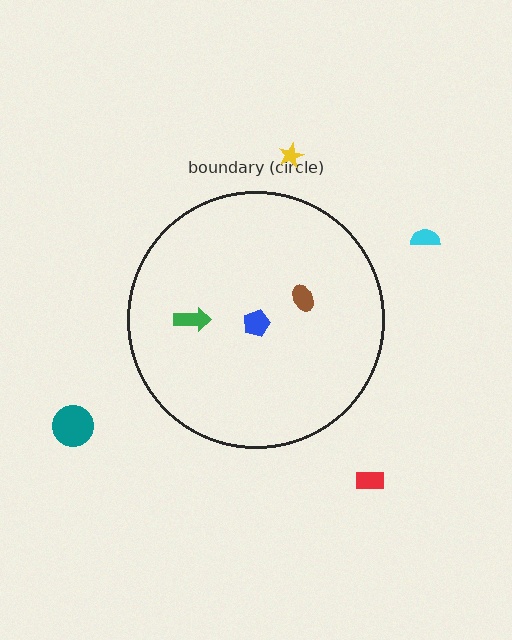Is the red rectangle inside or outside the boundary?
Outside.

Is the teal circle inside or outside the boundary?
Outside.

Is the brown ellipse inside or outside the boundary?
Inside.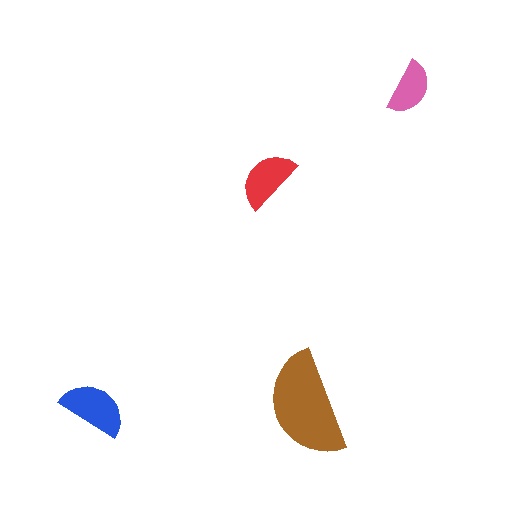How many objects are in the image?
There are 4 objects in the image.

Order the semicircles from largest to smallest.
the brown one, the blue one, the red one, the pink one.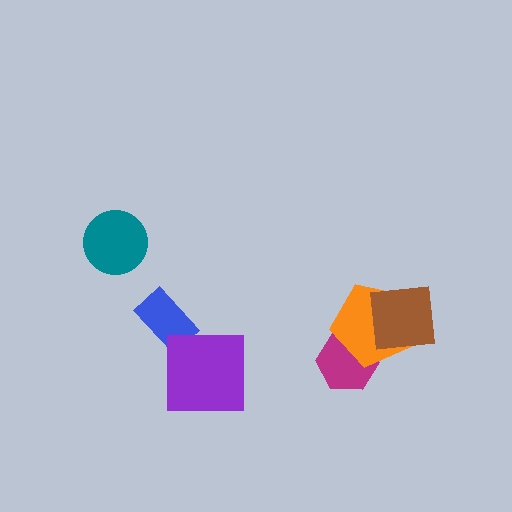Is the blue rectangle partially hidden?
No, no other shape covers it.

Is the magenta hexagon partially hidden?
Yes, it is partially covered by another shape.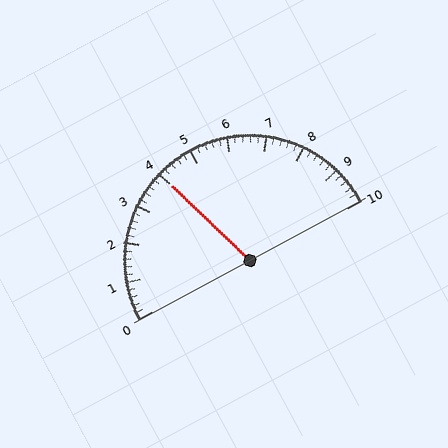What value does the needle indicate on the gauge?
The needle indicates approximately 4.0.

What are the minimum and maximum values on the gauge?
The gauge ranges from 0 to 10.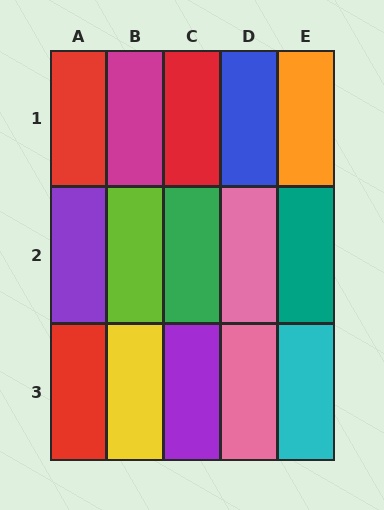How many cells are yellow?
1 cell is yellow.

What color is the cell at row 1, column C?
Red.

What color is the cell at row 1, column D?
Blue.